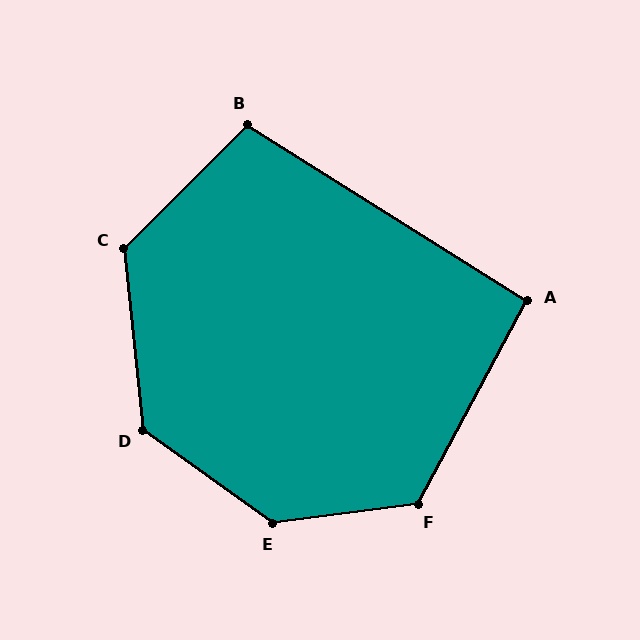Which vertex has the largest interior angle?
E, at approximately 137 degrees.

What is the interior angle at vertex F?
Approximately 126 degrees (obtuse).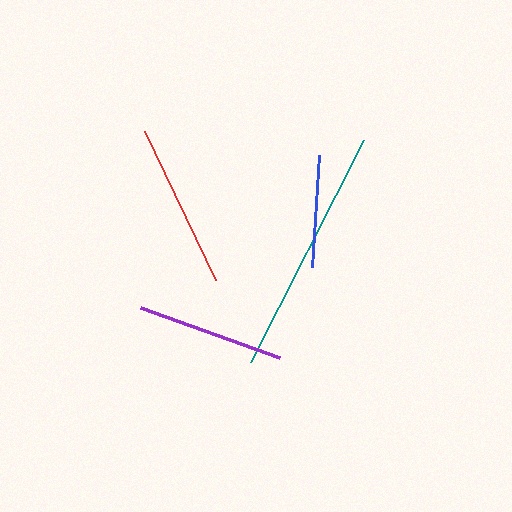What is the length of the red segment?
The red segment is approximately 164 pixels long.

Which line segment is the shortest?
The blue line is the shortest at approximately 112 pixels.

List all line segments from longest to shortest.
From longest to shortest: teal, red, purple, blue.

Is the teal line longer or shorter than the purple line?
The teal line is longer than the purple line.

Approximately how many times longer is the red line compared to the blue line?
The red line is approximately 1.5 times the length of the blue line.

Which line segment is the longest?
The teal line is the longest at approximately 249 pixels.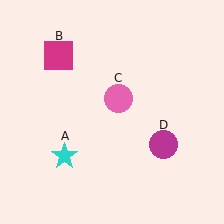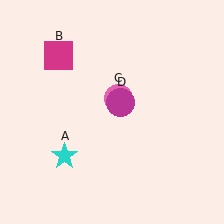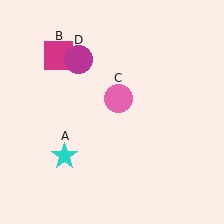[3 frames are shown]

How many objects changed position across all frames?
1 object changed position: magenta circle (object D).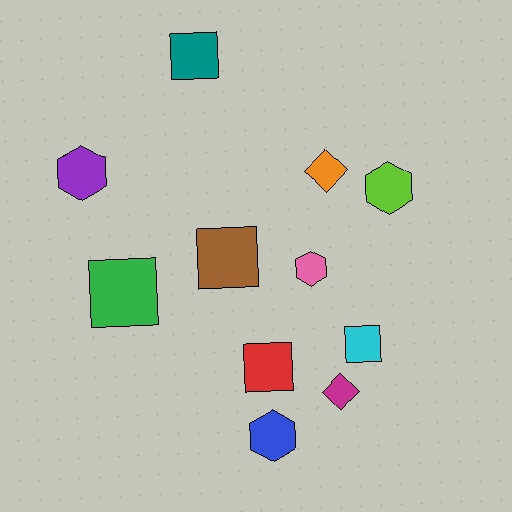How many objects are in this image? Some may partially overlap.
There are 11 objects.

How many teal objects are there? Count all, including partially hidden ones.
There is 1 teal object.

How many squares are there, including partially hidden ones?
There are 5 squares.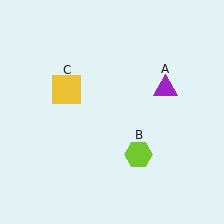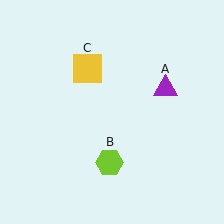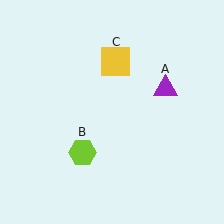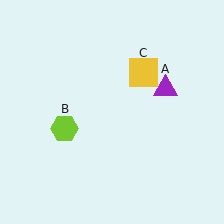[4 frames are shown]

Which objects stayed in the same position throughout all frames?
Purple triangle (object A) remained stationary.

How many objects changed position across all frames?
2 objects changed position: lime hexagon (object B), yellow square (object C).